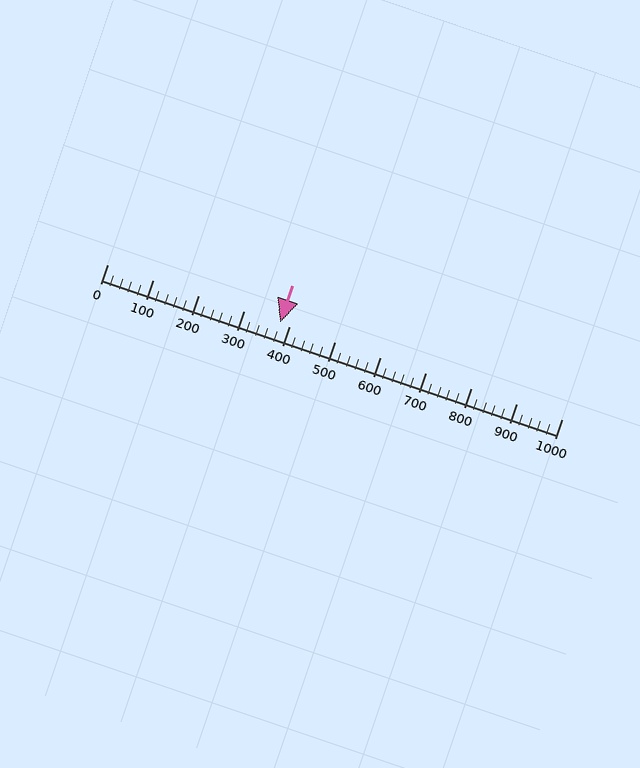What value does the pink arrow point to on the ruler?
The pink arrow points to approximately 380.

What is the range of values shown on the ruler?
The ruler shows values from 0 to 1000.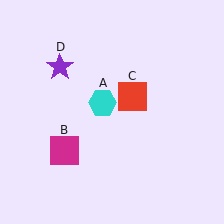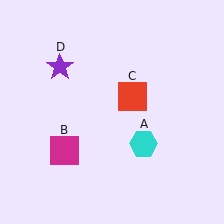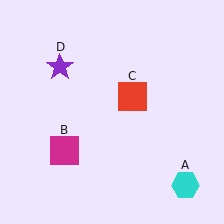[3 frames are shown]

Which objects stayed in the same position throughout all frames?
Magenta square (object B) and red square (object C) and purple star (object D) remained stationary.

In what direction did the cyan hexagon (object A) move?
The cyan hexagon (object A) moved down and to the right.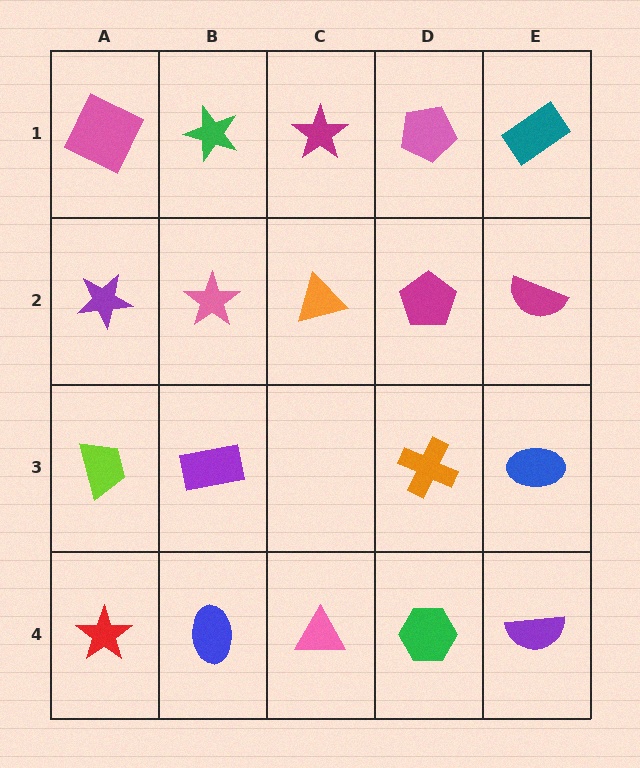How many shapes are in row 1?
5 shapes.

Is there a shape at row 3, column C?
No, that cell is empty.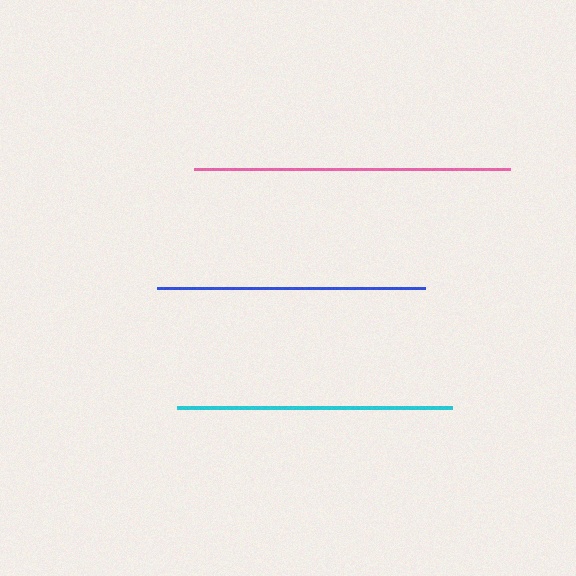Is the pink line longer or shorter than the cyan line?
The pink line is longer than the cyan line.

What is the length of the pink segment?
The pink segment is approximately 316 pixels long.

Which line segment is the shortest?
The blue line is the shortest at approximately 268 pixels.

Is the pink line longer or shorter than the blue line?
The pink line is longer than the blue line.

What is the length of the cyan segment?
The cyan segment is approximately 276 pixels long.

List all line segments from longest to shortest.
From longest to shortest: pink, cyan, blue.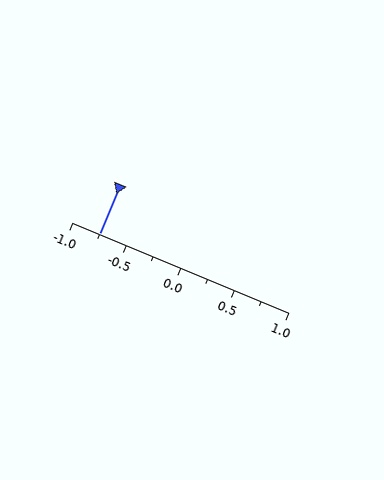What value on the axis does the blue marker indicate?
The marker indicates approximately -0.75.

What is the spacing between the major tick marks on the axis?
The major ticks are spaced 0.5 apart.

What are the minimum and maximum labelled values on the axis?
The axis runs from -1.0 to 1.0.